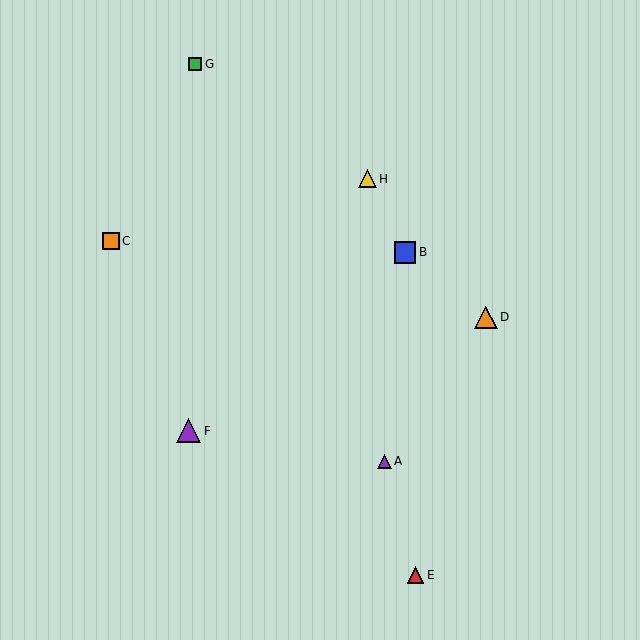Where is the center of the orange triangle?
The center of the orange triangle is at (486, 317).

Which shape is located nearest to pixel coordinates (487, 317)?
The orange triangle (labeled D) at (486, 317) is nearest to that location.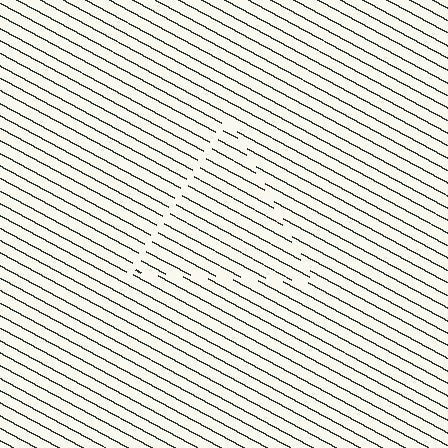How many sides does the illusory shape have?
3 sides — the line-ends trace a triangle.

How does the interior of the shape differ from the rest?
The interior of the shape contains the same grating, shifted by half a period — the contour is defined by the phase discontinuity where line-ends from the inner and outer gratings abut.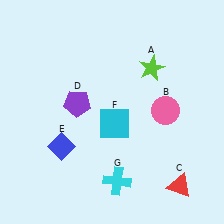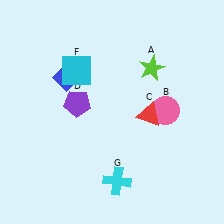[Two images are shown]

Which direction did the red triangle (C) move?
The red triangle (C) moved up.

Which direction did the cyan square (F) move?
The cyan square (F) moved up.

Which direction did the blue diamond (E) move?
The blue diamond (E) moved up.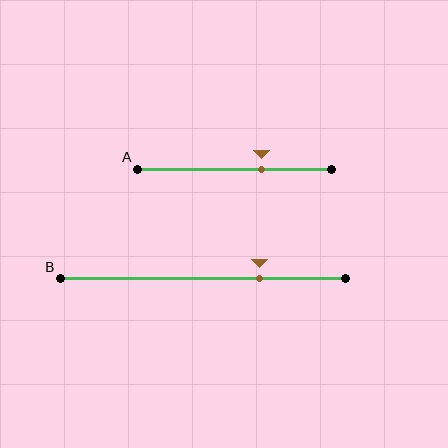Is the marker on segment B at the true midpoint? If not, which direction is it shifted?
No, the marker on segment B is shifted to the right by about 20% of the segment length.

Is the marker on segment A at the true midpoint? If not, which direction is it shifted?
No, the marker on segment A is shifted to the right by about 14% of the segment length.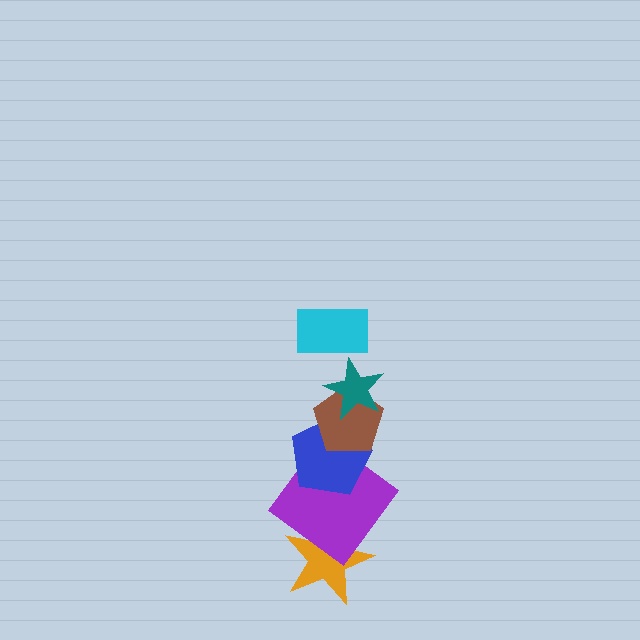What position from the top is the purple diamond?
The purple diamond is 5th from the top.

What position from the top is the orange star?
The orange star is 6th from the top.